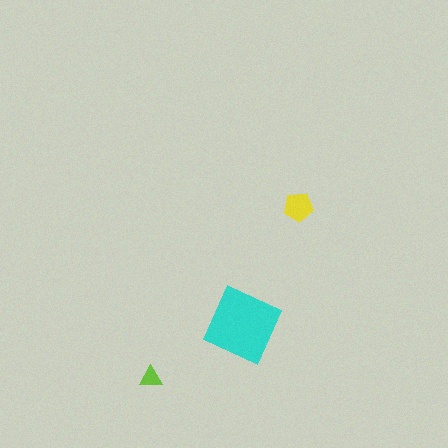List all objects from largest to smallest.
The cyan diamond, the yellow pentagon, the lime triangle.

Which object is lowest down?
The lime triangle is bottommost.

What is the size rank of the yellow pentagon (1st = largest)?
2nd.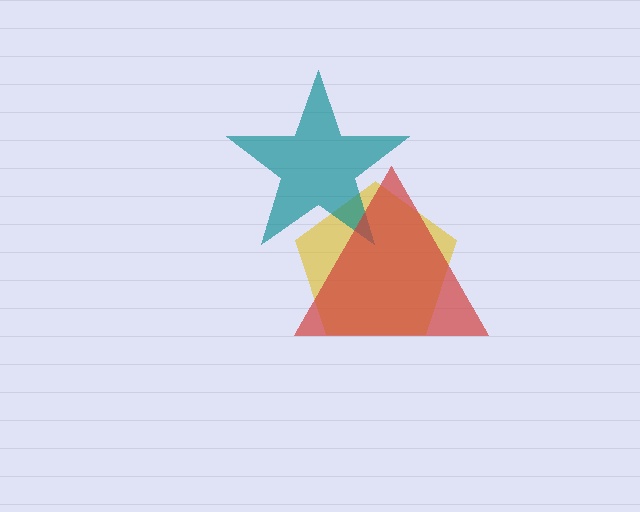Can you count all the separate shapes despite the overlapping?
Yes, there are 3 separate shapes.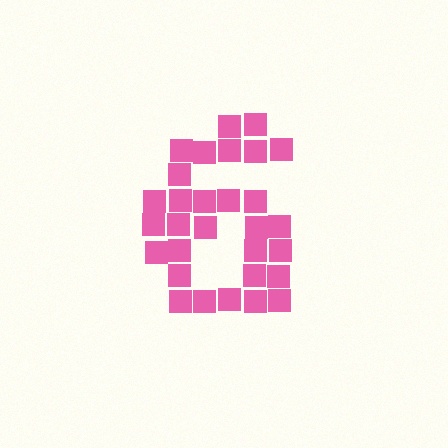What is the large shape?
The large shape is the digit 6.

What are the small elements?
The small elements are squares.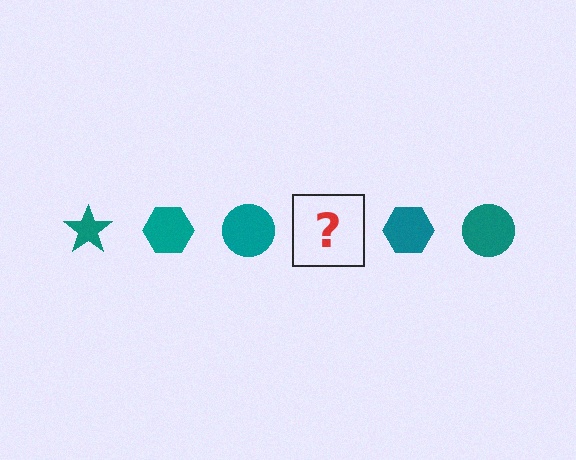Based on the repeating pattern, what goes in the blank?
The blank should be a teal star.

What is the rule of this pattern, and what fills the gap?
The rule is that the pattern cycles through star, hexagon, circle shapes in teal. The gap should be filled with a teal star.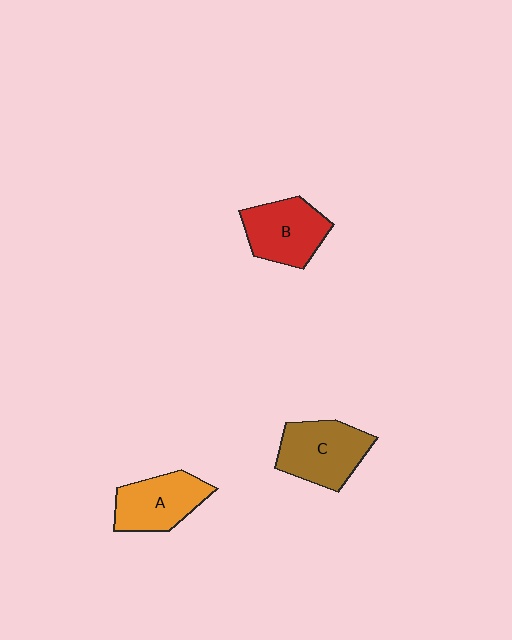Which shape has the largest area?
Shape C (brown).